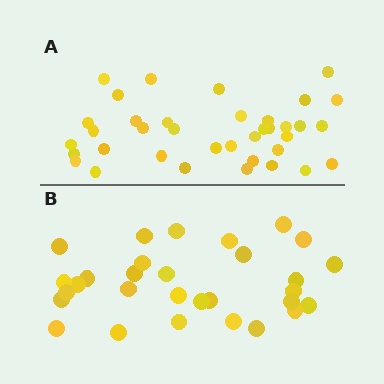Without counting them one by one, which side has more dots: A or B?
Region A (the top region) has more dots.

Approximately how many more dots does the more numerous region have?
Region A has roughly 8 or so more dots than region B.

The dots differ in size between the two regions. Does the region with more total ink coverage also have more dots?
No. Region B has more total ink coverage because its dots are larger, but region A actually contains more individual dots. Total area can be misleading — the number of items is what matters here.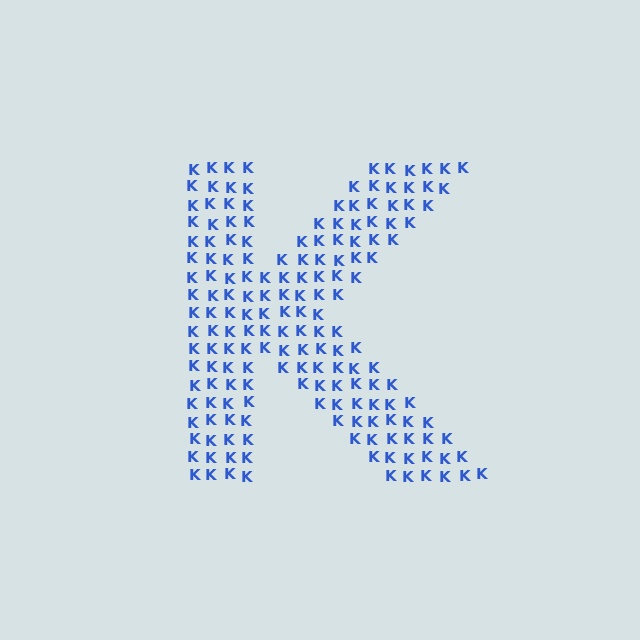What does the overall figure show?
The overall figure shows the letter K.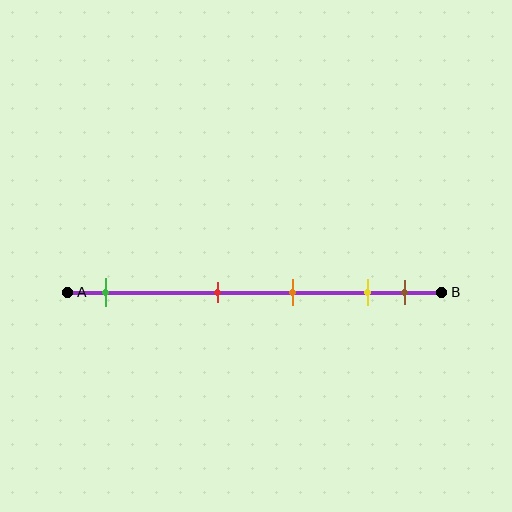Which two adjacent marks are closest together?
The yellow and brown marks are the closest adjacent pair.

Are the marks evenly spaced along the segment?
No, the marks are not evenly spaced.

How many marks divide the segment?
There are 5 marks dividing the segment.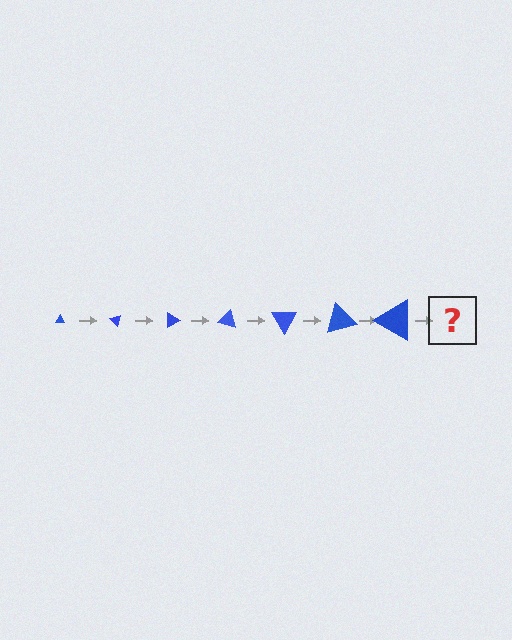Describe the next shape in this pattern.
It should be a triangle, larger than the previous one and rotated 315 degrees from the start.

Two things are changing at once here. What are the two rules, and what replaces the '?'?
The two rules are that the triangle grows larger each step and it rotates 45 degrees each step. The '?' should be a triangle, larger than the previous one and rotated 315 degrees from the start.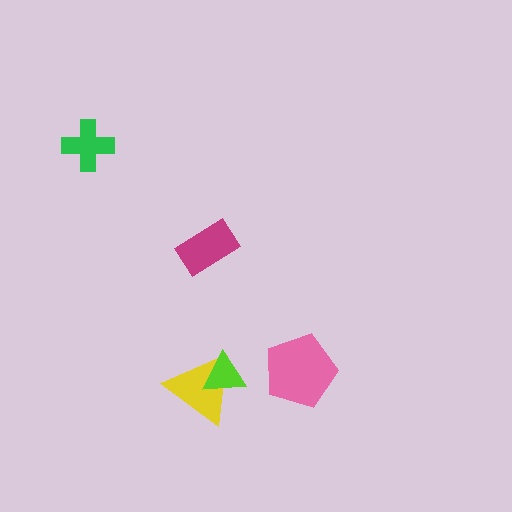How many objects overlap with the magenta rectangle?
0 objects overlap with the magenta rectangle.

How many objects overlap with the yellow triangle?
1 object overlaps with the yellow triangle.